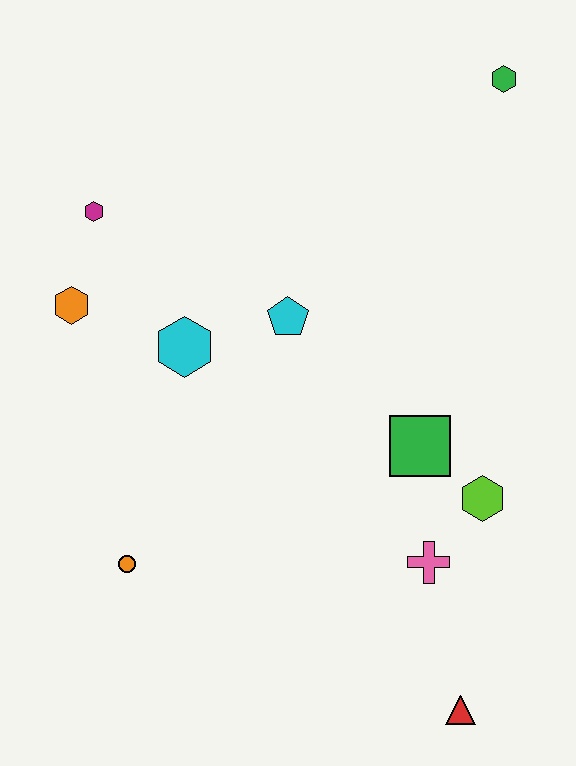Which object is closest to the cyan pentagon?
The cyan hexagon is closest to the cyan pentagon.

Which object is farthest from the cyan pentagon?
The red triangle is farthest from the cyan pentagon.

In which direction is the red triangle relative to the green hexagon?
The red triangle is below the green hexagon.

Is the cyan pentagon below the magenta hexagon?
Yes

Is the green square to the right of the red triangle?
No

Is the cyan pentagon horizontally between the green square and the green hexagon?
No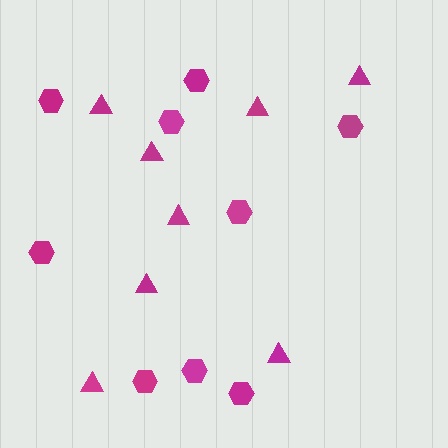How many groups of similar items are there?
There are 2 groups: one group of hexagons (9) and one group of triangles (8).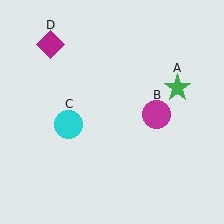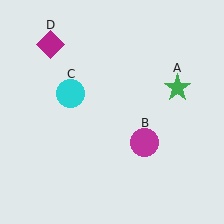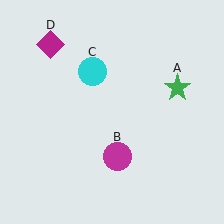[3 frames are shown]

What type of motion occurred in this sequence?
The magenta circle (object B), cyan circle (object C) rotated clockwise around the center of the scene.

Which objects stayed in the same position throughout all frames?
Green star (object A) and magenta diamond (object D) remained stationary.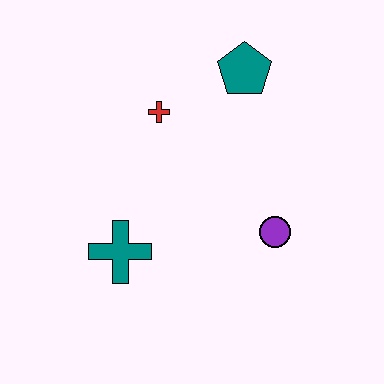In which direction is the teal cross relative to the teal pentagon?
The teal cross is below the teal pentagon.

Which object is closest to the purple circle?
The teal cross is closest to the purple circle.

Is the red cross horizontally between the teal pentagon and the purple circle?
No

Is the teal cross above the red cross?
No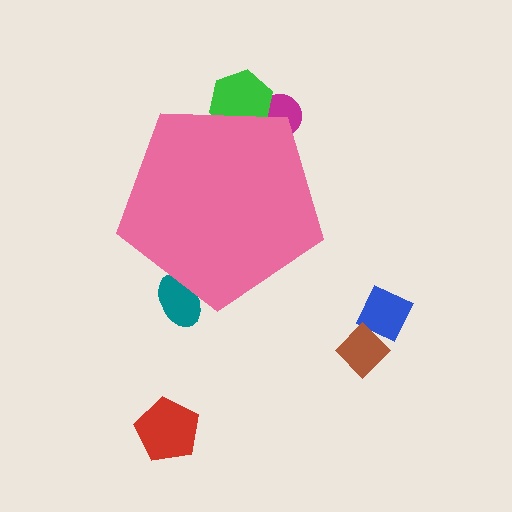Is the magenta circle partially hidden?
Yes, the magenta circle is partially hidden behind the pink pentagon.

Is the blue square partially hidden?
No, the blue square is fully visible.